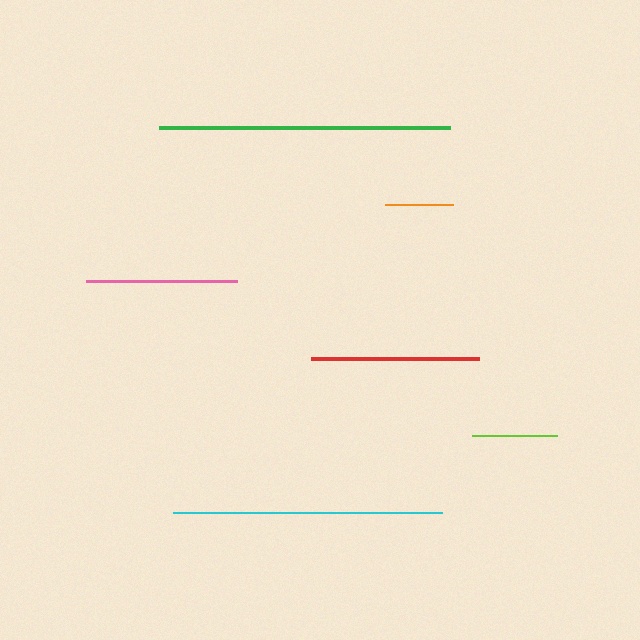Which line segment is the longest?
The green line is the longest at approximately 291 pixels.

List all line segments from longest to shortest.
From longest to shortest: green, cyan, red, pink, lime, orange.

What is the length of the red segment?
The red segment is approximately 168 pixels long.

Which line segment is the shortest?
The orange line is the shortest at approximately 69 pixels.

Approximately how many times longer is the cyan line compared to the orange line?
The cyan line is approximately 3.9 times the length of the orange line.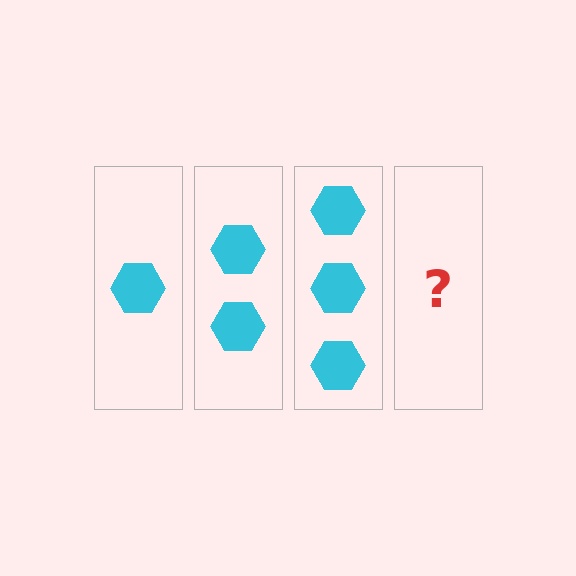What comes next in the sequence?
The next element should be 4 hexagons.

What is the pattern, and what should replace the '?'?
The pattern is that each step adds one more hexagon. The '?' should be 4 hexagons.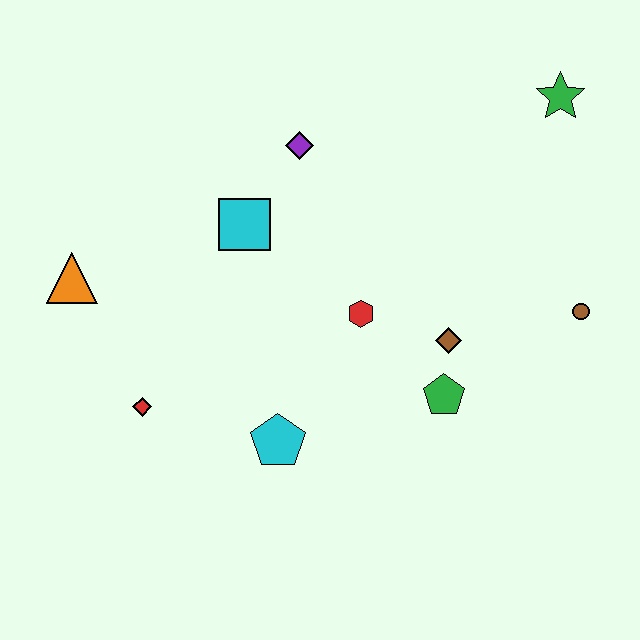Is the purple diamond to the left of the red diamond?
No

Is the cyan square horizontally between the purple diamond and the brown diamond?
No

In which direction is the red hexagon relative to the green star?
The red hexagon is below the green star.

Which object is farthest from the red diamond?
The green star is farthest from the red diamond.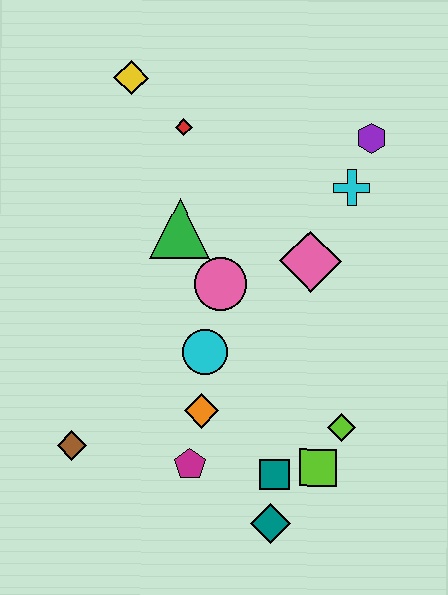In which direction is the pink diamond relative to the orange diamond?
The pink diamond is above the orange diamond.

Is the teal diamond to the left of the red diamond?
No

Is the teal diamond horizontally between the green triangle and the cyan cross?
Yes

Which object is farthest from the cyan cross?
The brown diamond is farthest from the cyan cross.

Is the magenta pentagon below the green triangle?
Yes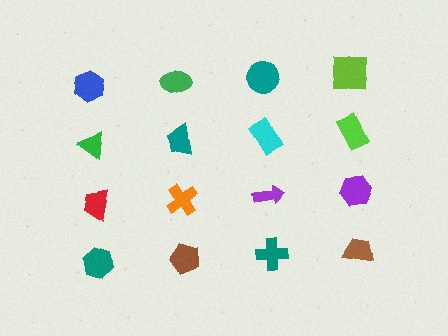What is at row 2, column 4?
A lime rectangle.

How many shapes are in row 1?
4 shapes.